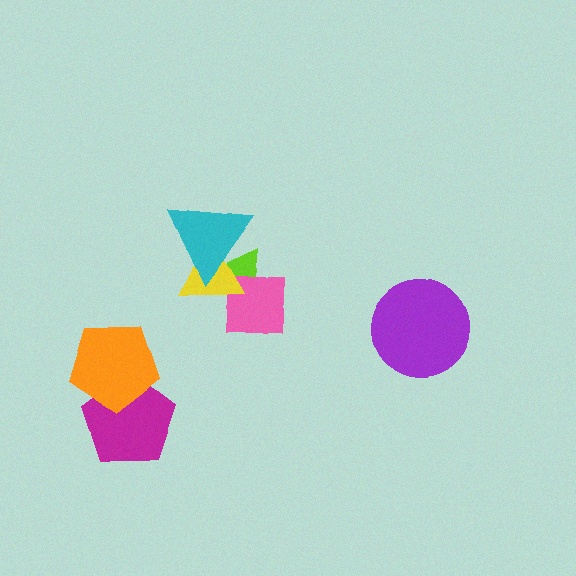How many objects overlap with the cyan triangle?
2 objects overlap with the cyan triangle.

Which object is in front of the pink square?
The yellow triangle is in front of the pink square.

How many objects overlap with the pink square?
2 objects overlap with the pink square.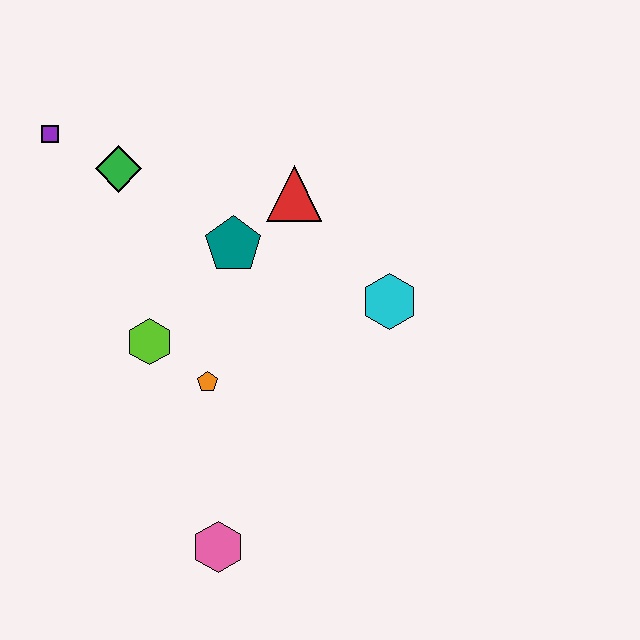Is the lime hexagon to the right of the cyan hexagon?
No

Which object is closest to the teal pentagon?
The red triangle is closest to the teal pentagon.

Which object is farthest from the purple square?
The pink hexagon is farthest from the purple square.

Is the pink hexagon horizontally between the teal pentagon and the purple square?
Yes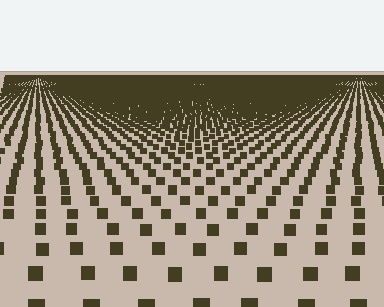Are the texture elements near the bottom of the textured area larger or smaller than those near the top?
Larger. Near the bottom, elements are closer to the viewer and appear at a bigger on-screen size.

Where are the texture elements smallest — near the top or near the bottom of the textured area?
Near the top.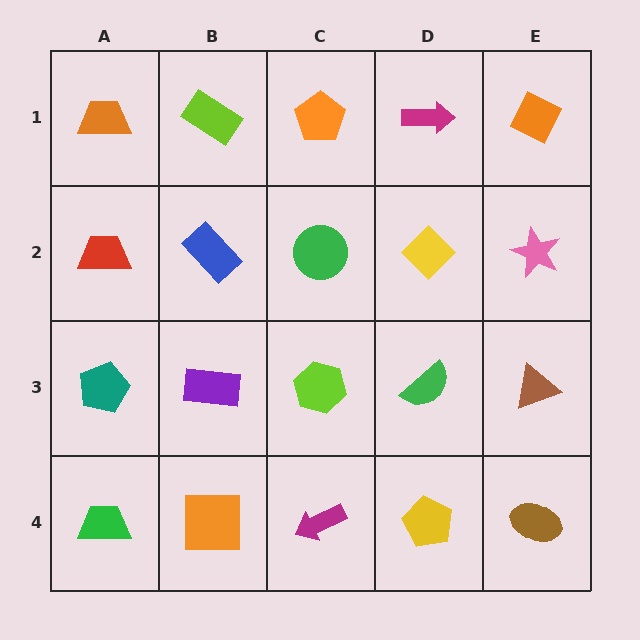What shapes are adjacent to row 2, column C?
An orange pentagon (row 1, column C), a lime hexagon (row 3, column C), a blue rectangle (row 2, column B), a yellow diamond (row 2, column D).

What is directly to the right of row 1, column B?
An orange pentagon.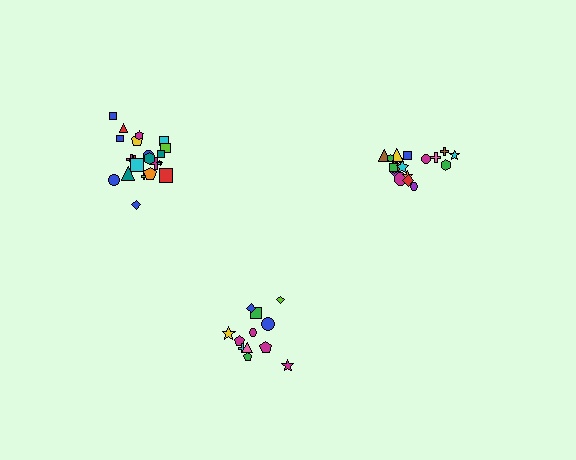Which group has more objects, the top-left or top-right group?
The top-left group.